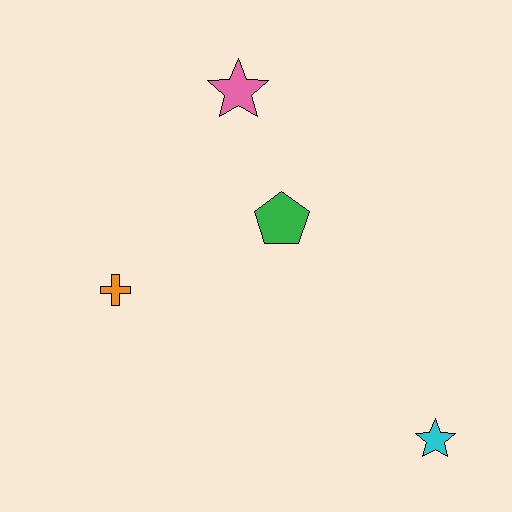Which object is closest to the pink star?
The green pentagon is closest to the pink star.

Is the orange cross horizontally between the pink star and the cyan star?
No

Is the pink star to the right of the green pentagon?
No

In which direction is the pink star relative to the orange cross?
The pink star is above the orange cross.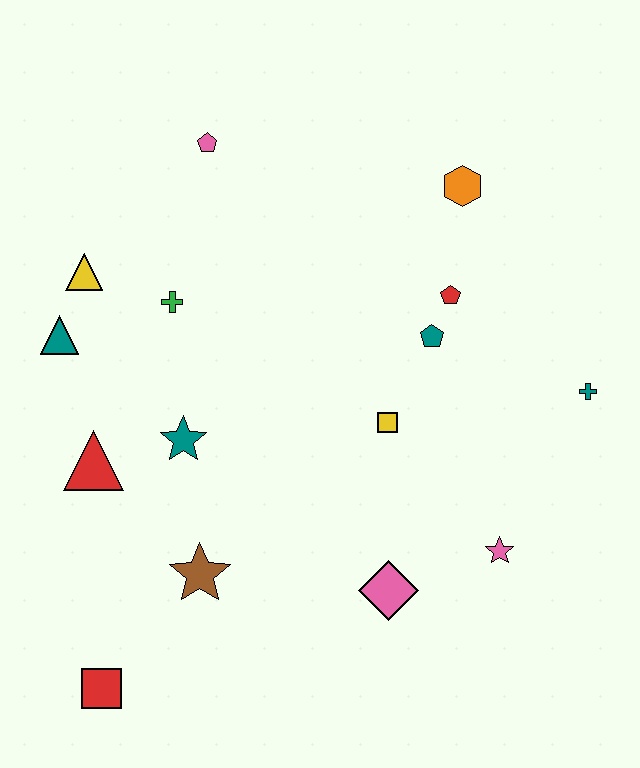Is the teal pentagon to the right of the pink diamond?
Yes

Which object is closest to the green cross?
The yellow triangle is closest to the green cross.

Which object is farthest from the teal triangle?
The teal cross is farthest from the teal triangle.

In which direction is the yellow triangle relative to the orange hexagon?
The yellow triangle is to the left of the orange hexagon.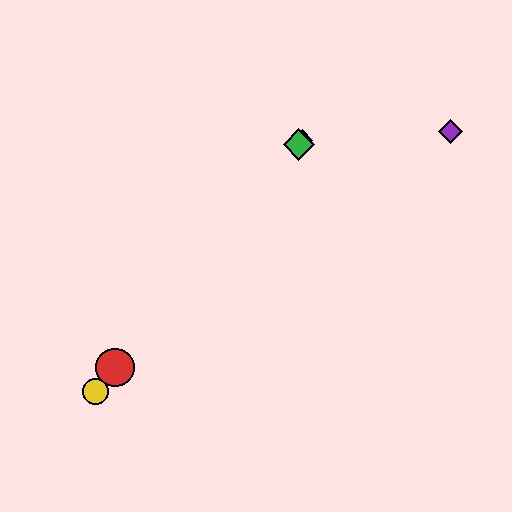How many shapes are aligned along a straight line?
4 shapes (the red circle, the blue diamond, the green diamond, the yellow circle) are aligned along a straight line.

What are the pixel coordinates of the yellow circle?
The yellow circle is at (95, 391).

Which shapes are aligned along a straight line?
The red circle, the blue diamond, the green diamond, the yellow circle are aligned along a straight line.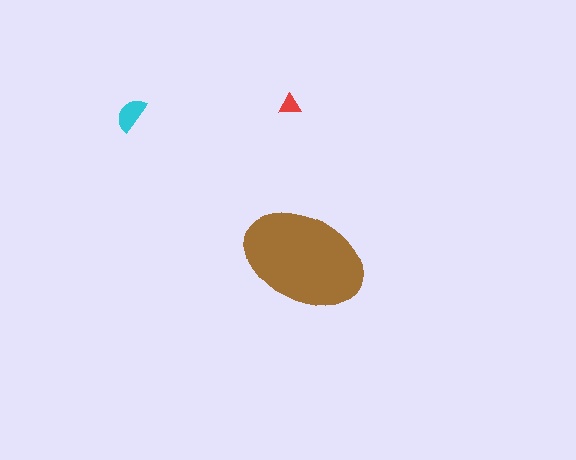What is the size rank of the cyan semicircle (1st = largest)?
2nd.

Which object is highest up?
The red triangle is topmost.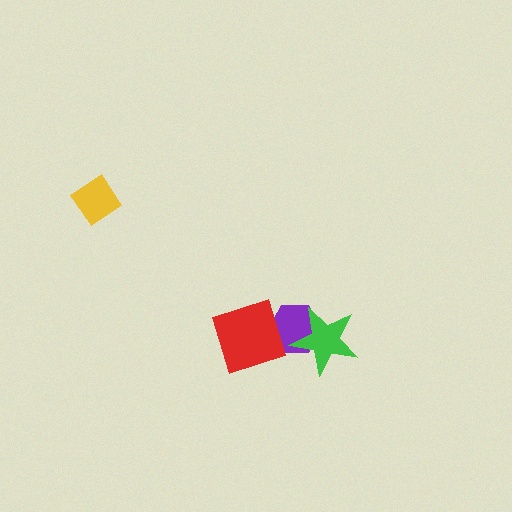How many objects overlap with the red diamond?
1 object overlaps with the red diamond.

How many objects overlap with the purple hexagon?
2 objects overlap with the purple hexagon.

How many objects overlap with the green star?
1 object overlaps with the green star.